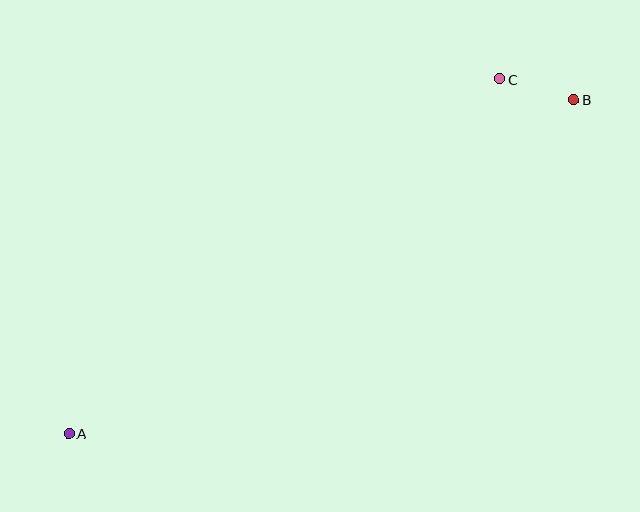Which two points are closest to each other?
Points B and C are closest to each other.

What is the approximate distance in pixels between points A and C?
The distance between A and C is approximately 558 pixels.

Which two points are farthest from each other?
Points A and B are farthest from each other.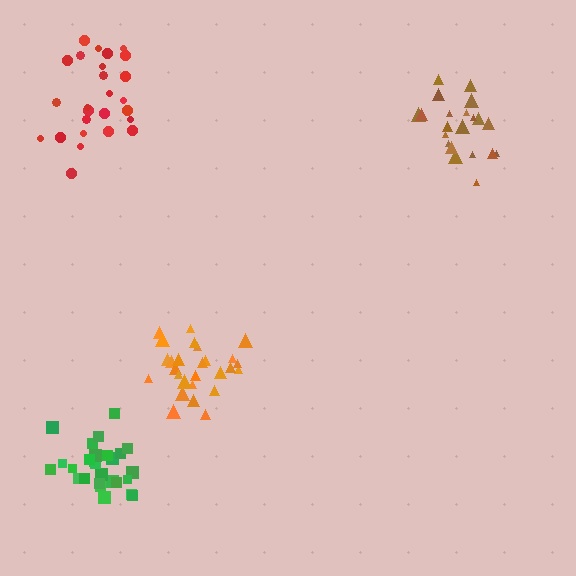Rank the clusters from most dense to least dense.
green, brown, orange, red.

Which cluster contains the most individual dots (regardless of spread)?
Green (27).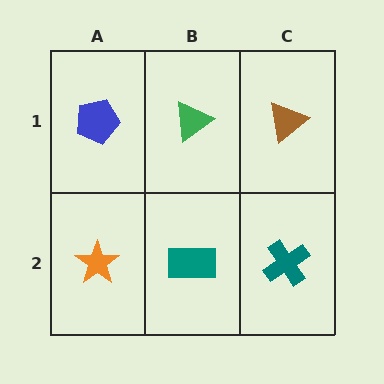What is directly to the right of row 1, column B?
A brown triangle.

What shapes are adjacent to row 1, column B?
A teal rectangle (row 2, column B), a blue pentagon (row 1, column A), a brown triangle (row 1, column C).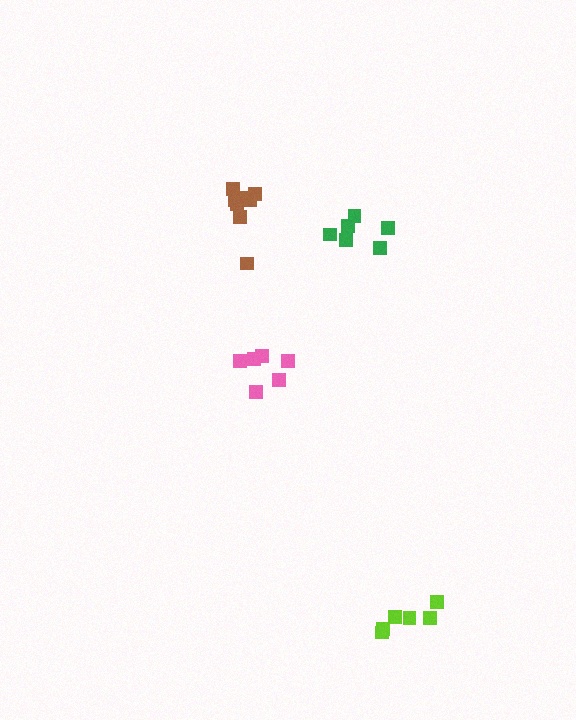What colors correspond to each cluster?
The clusters are colored: pink, brown, lime, green.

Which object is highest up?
The brown cluster is topmost.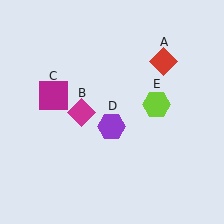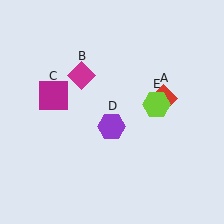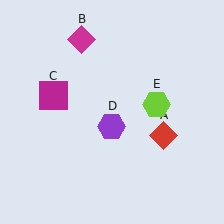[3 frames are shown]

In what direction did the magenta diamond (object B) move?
The magenta diamond (object B) moved up.